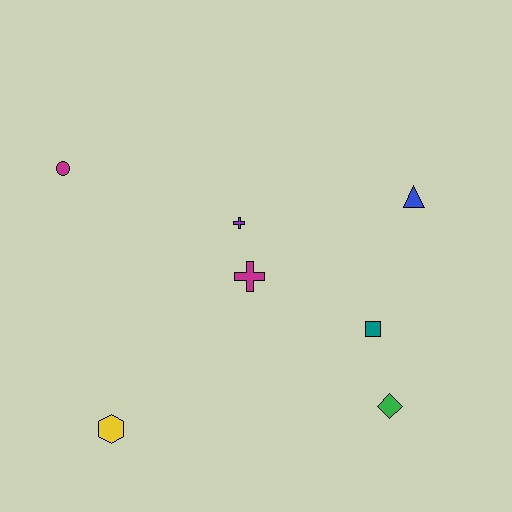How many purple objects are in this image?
There is 1 purple object.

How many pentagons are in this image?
There are no pentagons.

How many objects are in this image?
There are 7 objects.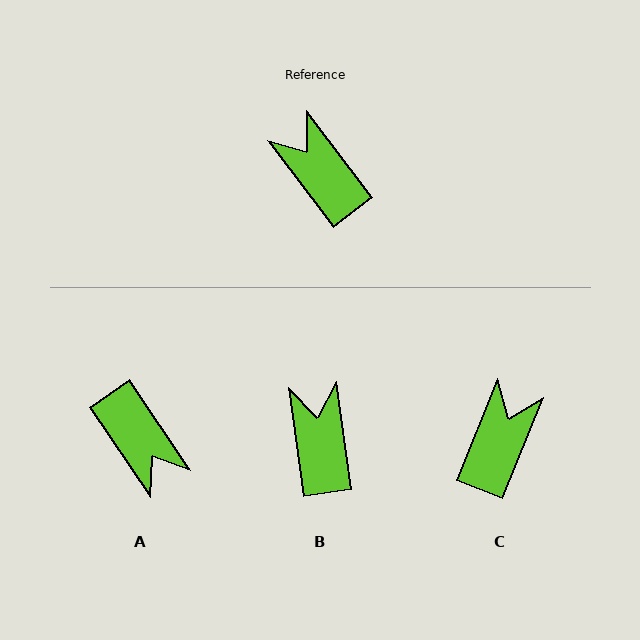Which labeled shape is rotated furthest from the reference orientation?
A, about 177 degrees away.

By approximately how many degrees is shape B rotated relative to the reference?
Approximately 29 degrees clockwise.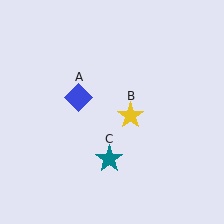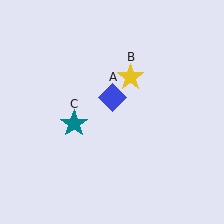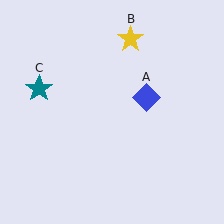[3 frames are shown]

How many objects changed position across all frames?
3 objects changed position: blue diamond (object A), yellow star (object B), teal star (object C).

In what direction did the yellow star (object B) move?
The yellow star (object B) moved up.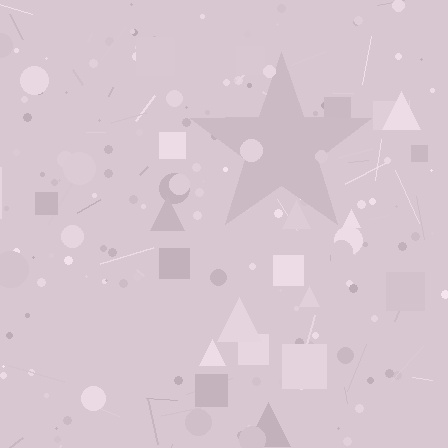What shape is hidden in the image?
A star is hidden in the image.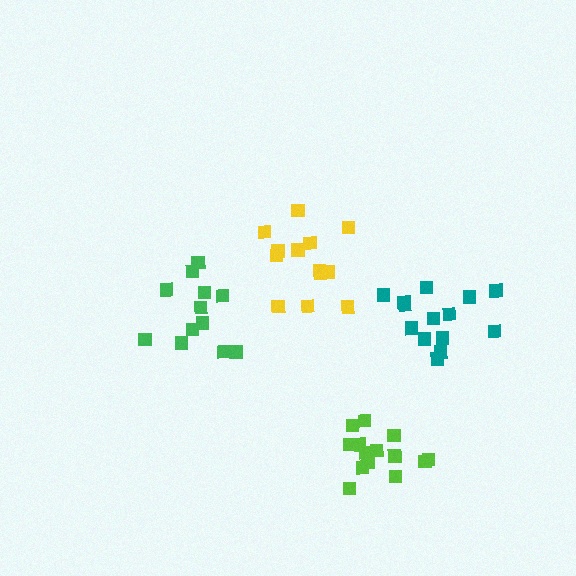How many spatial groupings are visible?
There are 4 spatial groupings.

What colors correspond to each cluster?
The clusters are colored: lime, yellow, green, teal.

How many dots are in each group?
Group 1: 14 dots, Group 2: 13 dots, Group 3: 12 dots, Group 4: 14 dots (53 total).